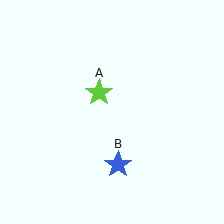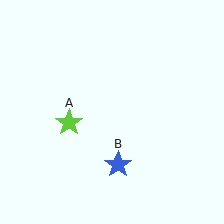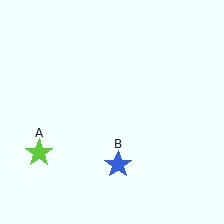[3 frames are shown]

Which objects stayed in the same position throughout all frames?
Blue star (object B) remained stationary.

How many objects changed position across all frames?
1 object changed position: lime star (object A).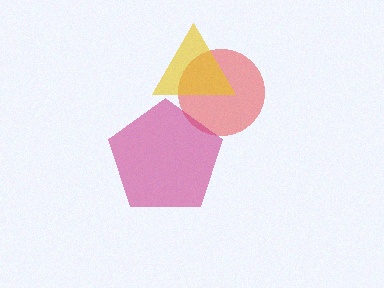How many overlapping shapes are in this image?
There are 3 overlapping shapes in the image.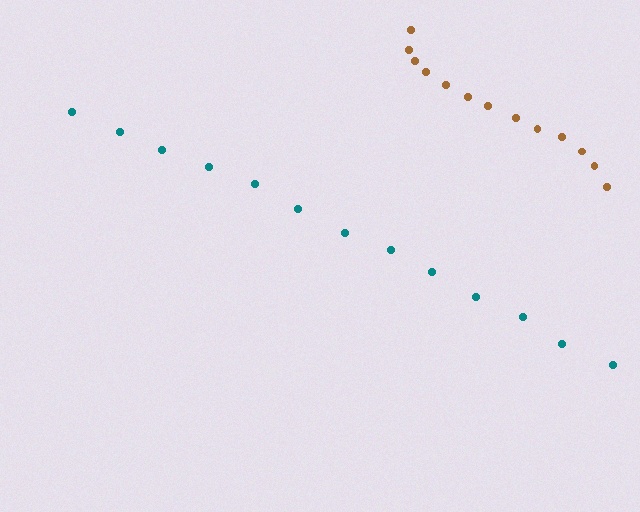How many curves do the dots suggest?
There are 2 distinct paths.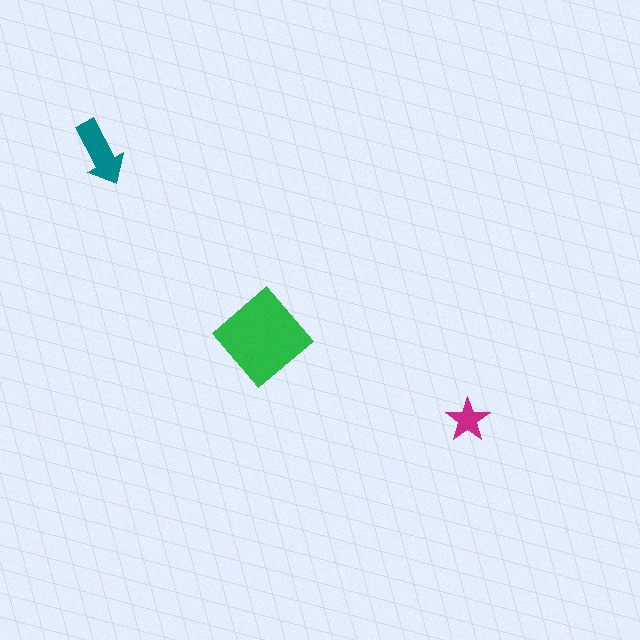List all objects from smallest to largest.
The magenta star, the teal arrow, the green diamond.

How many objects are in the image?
There are 3 objects in the image.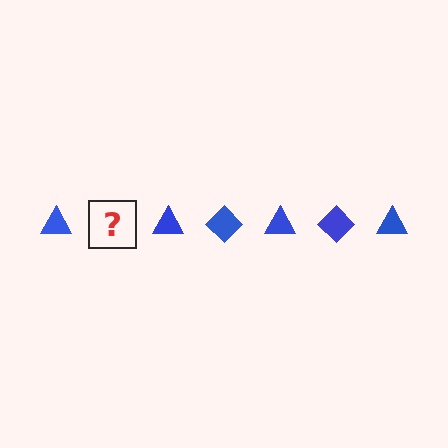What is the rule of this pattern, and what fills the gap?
The rule is that the pattern cycles through triangle, diamond shapes in blue. The gap should be filled with a blue diamond.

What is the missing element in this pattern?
The missing element is a blue diamond.